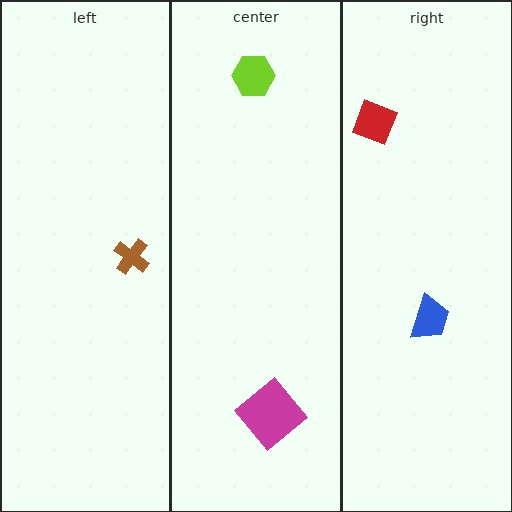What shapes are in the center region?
The lime hexagon, the magenta diamond.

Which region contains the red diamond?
The right region.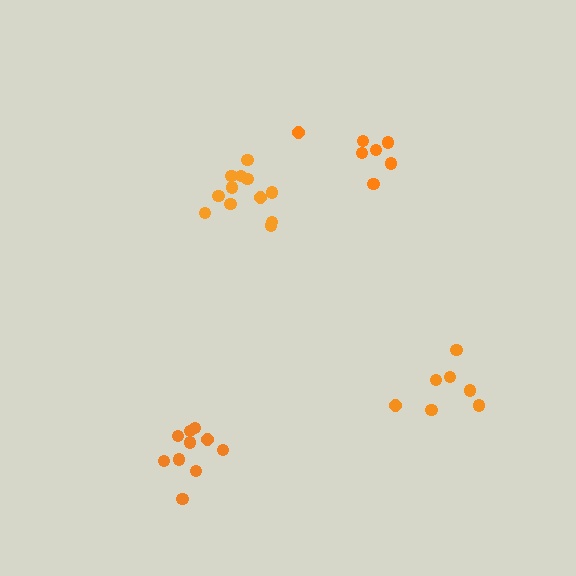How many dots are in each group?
Group 1: 12 dots, Group 2: 7 dots, Group 3: 7 dots, Group 4: 10 dots (36 total).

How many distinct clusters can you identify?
There are 4 distinct clusters.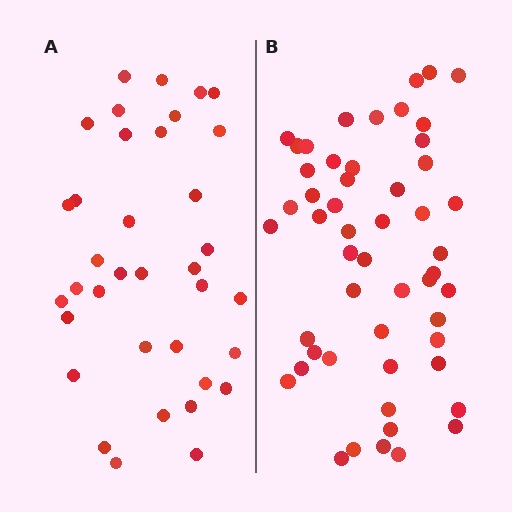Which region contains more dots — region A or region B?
Region B (the right region) has more dots.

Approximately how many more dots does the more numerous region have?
Region B has approximately 15 more dots than region A.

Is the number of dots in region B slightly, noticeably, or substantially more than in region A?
Region B has noticeably more, but not dramatically so. The ratio is roughly 1.4 to 1.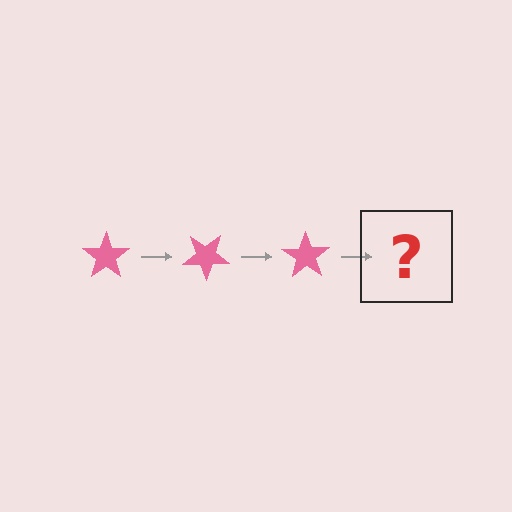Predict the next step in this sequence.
The next step is a pink star rotated 105 degrees.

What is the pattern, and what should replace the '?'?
The pattern is that the star rotates 35 degrees each step. The '?' should be a pink star rotated 105 degrees.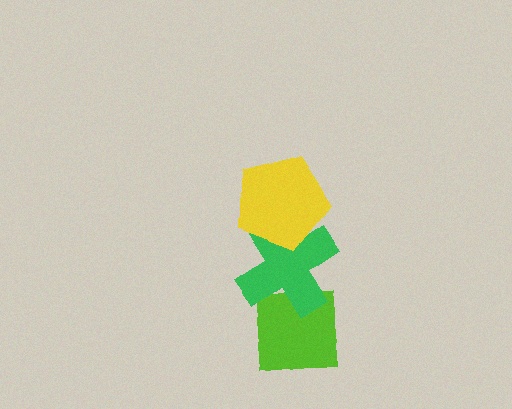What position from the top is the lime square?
The lime square is 3rd from the top.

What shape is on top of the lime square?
The green cross is on top of the lime square.